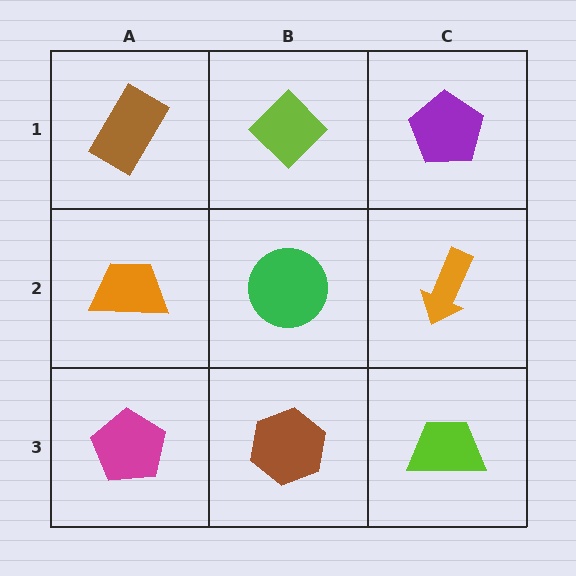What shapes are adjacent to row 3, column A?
An orange trapezoid (row 2, column A), a brown hexagon (row 3, column B).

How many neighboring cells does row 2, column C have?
3.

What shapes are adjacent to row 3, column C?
An orange arrow (row 2, column C), a brown hexagon (row 3, column B).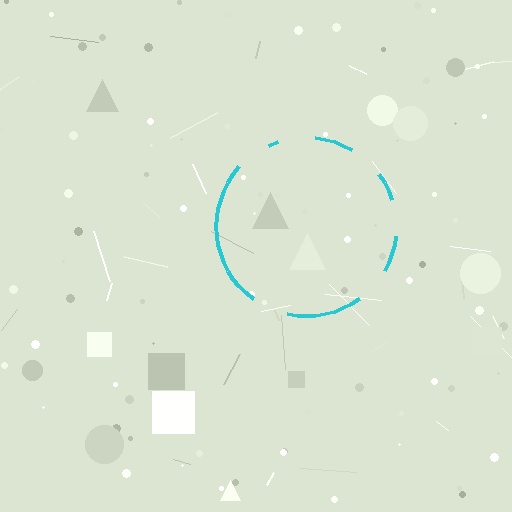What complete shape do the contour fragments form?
The contour fragments form a circle.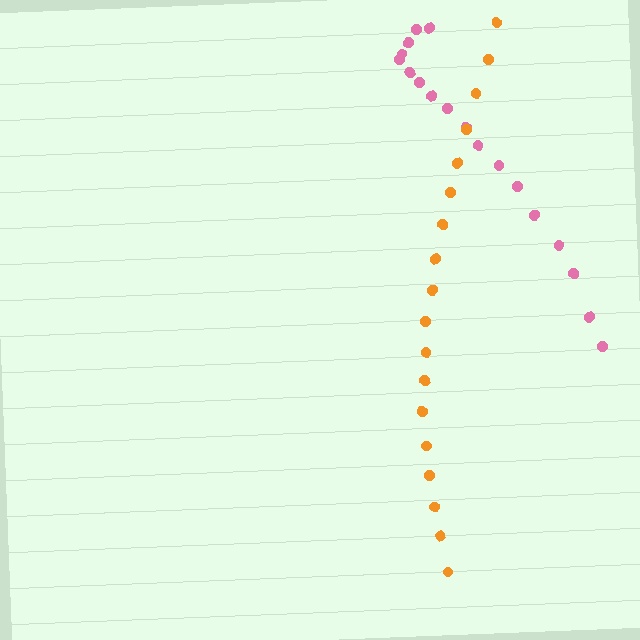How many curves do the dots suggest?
There are 2 distinct paths.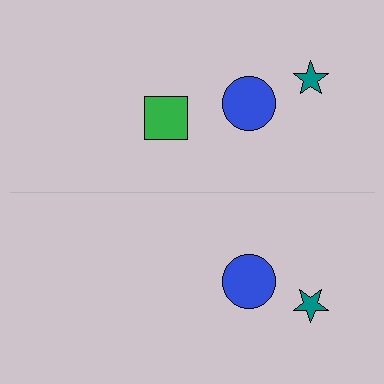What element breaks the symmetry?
A green square is missing from the bottom side.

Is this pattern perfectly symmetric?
No, the pattern is not perfectly symmetric. A green square is missing from the bottom side.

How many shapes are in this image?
There are 5 shapes in this image.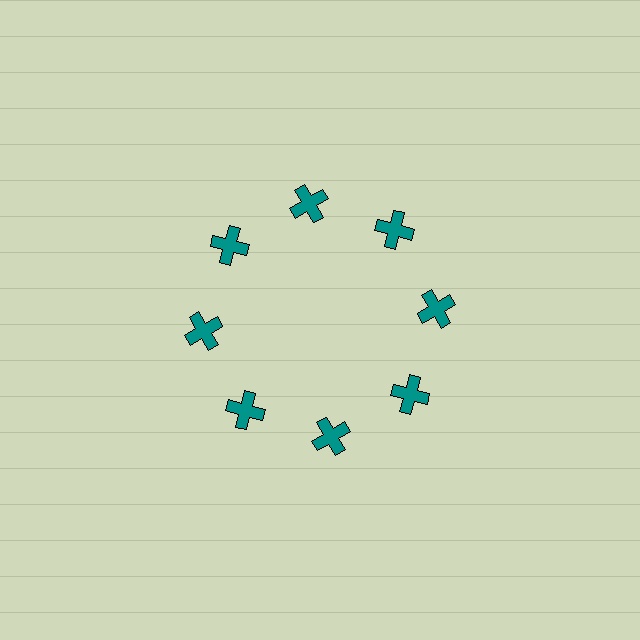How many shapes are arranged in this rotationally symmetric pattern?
There are 8 shapes, arranged in 8 groups of 1.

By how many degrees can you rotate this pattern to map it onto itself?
The pattern maps onto itself every 45 degrees of rotation.